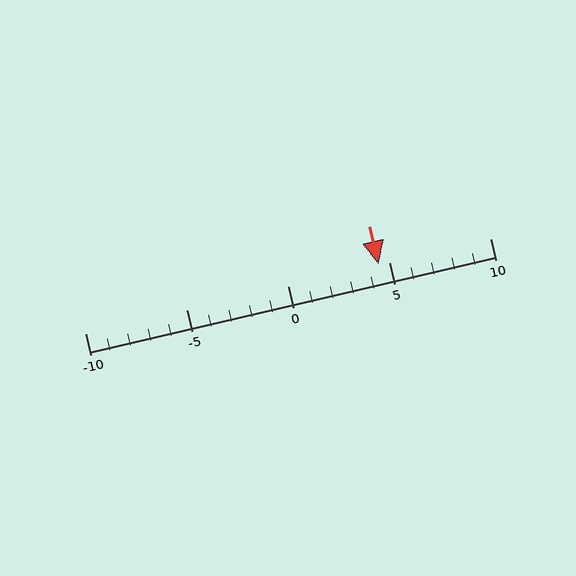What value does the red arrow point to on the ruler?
The red arrow points to approximately 4.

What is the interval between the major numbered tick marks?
The major tick marks are spaced 5 units apart.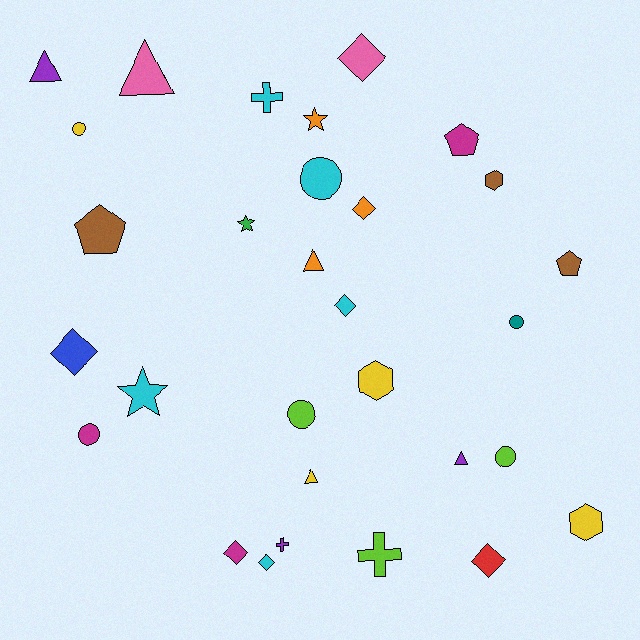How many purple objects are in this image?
There are 3 purple objects.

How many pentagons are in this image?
There are 3 pentagons.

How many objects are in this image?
There are 30 objects.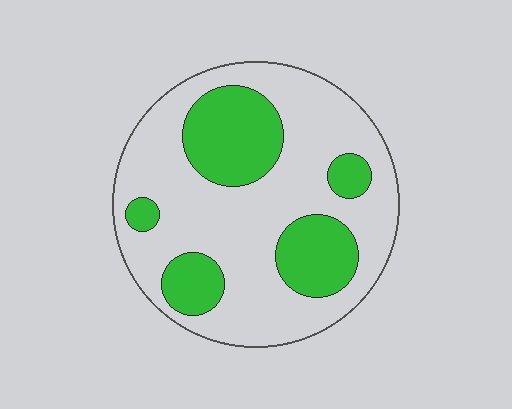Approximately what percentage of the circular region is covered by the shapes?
Approximately 30%.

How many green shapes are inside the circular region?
5.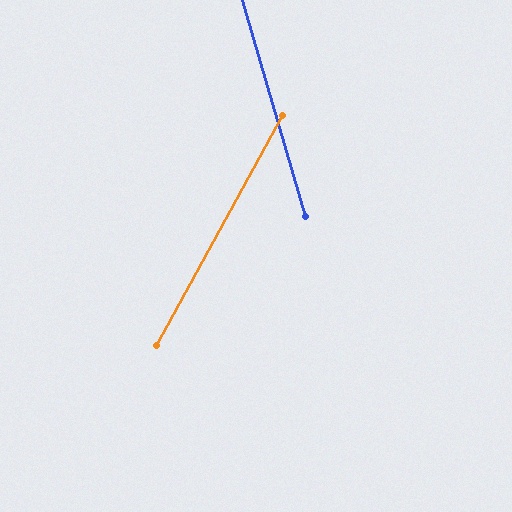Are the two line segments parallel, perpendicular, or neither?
Neither parallel nor perpendicular — they differ by about 45°.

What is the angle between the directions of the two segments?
Approximately 45 degrees.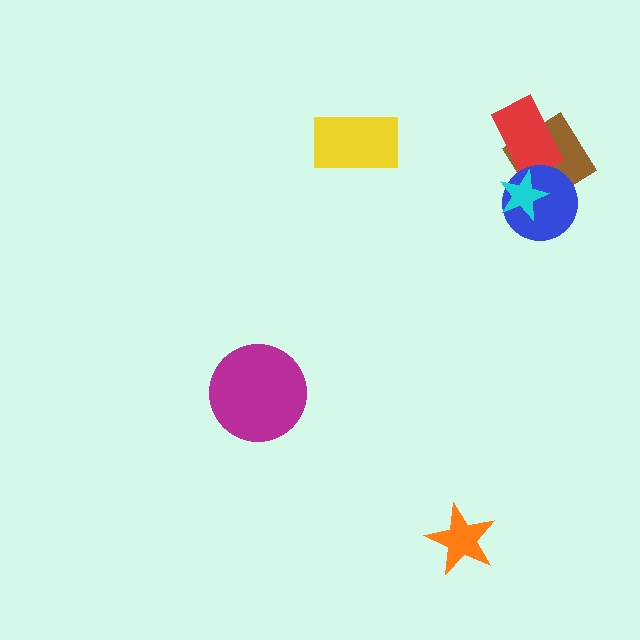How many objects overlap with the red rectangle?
2 objects overlap with the red rectangle.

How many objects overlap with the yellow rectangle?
0 objects overlap with the yellow rectangle.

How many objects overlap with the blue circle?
3 objects overlap with the blue circle.